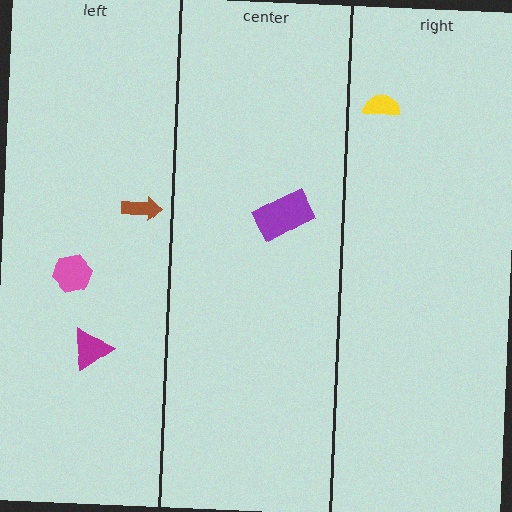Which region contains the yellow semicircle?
The right region.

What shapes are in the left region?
The pink hexagon, the brown arrow, the magenta triangle.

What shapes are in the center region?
The purple rectangle.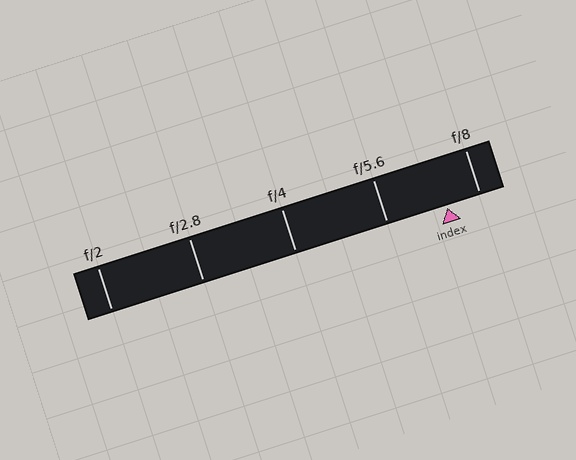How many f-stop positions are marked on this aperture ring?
There are 5 f-stop positions marked.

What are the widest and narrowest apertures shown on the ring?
The widest aperture shown is f/2 and the narrowest is f/8.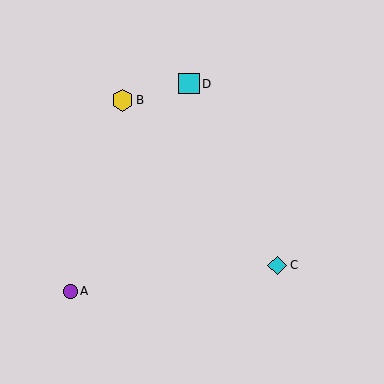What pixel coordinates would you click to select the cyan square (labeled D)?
Click at (189, 84) to select the cyan square D.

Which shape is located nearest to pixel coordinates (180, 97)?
The cyan square (labeled D) at (189, 84) is nearest to that location.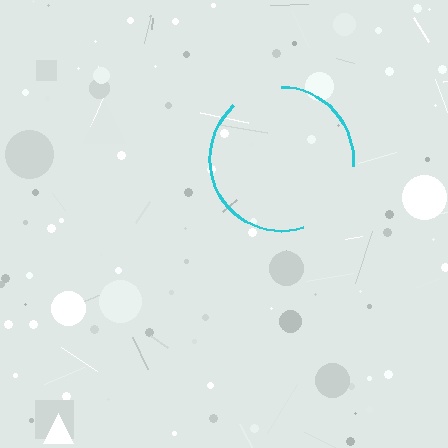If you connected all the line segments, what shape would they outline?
They would outline a circle.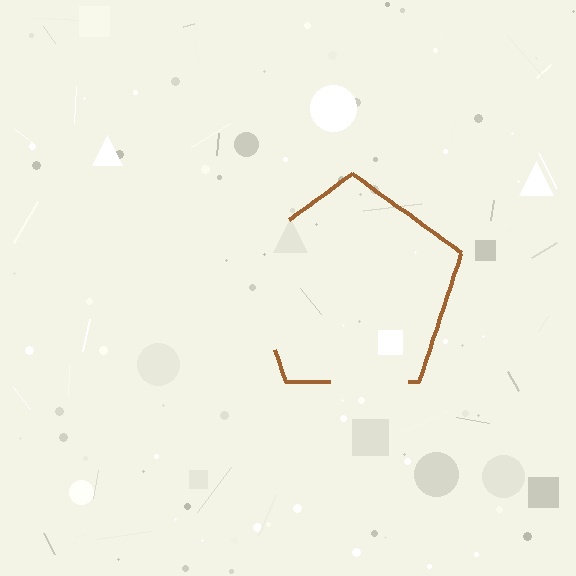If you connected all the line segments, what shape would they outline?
They would outline a pentagon.